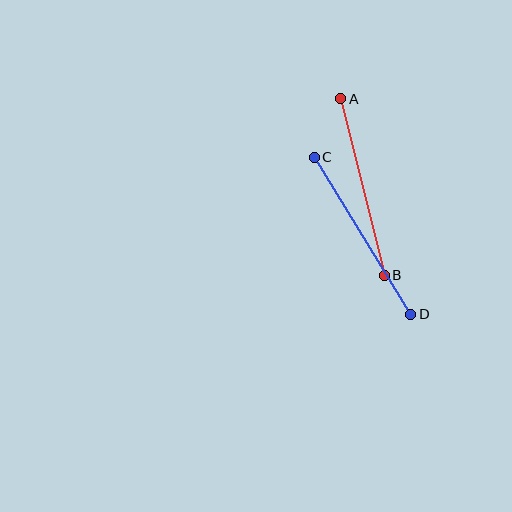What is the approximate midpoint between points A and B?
The midpoint is at approximately (363, 187) pixels.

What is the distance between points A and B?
The distance is approximately 182 pixels.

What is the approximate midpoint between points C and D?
The midpoint is at approximately (362, 236) pixels.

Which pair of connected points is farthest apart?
Points C and D are farthest apart.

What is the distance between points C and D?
The distance is approximately 184 pixels.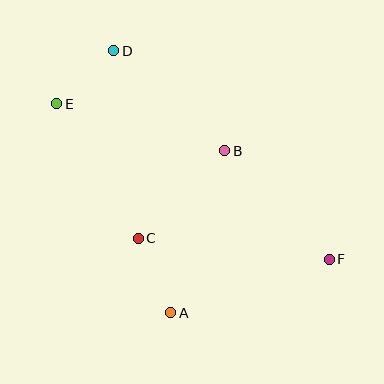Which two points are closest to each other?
Points D and E are closest to each other.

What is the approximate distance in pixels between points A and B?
The distance between A and B is approximately 170 pixels.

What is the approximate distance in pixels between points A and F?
The distance between A and F is approximately 168 pixels.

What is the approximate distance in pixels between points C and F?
The distance between C and F is approximately 192 pixels.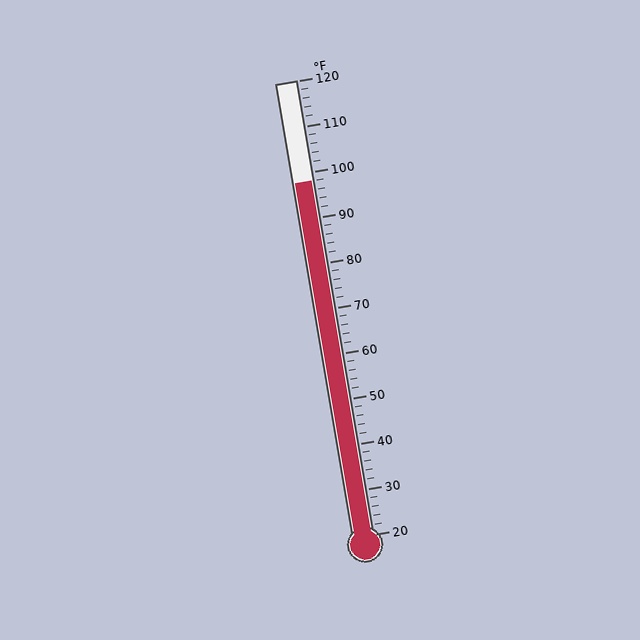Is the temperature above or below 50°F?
The temperature is above 50°F.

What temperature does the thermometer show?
The thermometer shows approximately 98°F.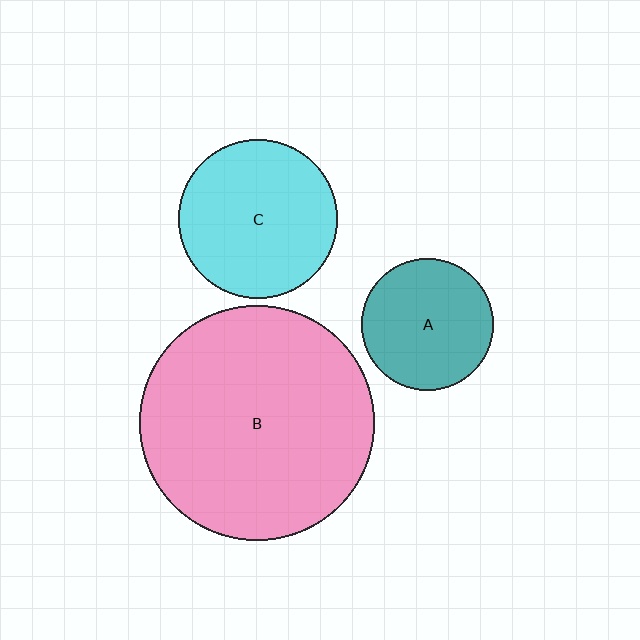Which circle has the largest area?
Circle B (pink).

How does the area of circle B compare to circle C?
Approximately 2.2 times.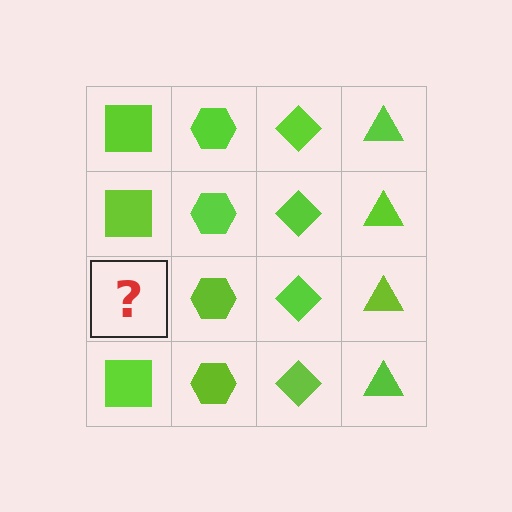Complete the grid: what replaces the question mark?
The question mark should be replaced with a lime square.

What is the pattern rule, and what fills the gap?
The rule is that each column has a consistent shape. The gap should be filled with a lime square.